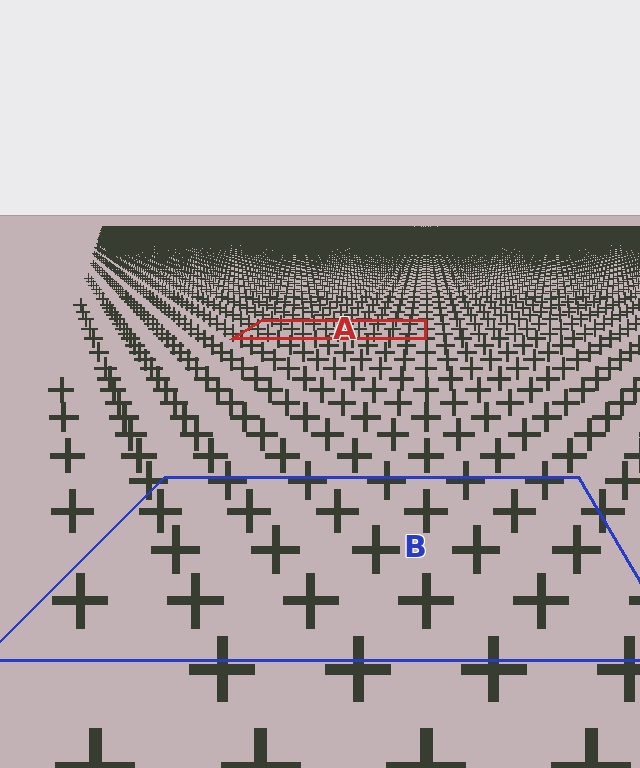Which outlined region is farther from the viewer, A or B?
Region A is farther from the viewer — the texture elements inside it appear smaller and more densely packed.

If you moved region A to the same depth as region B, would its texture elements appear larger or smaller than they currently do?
They would appear larger. At a closer depth, the same texture elements are projected at a bigger on-screen size.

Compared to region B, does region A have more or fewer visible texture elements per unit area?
Region A has more texture elements per unit area — they are packed more densely because it is farther away.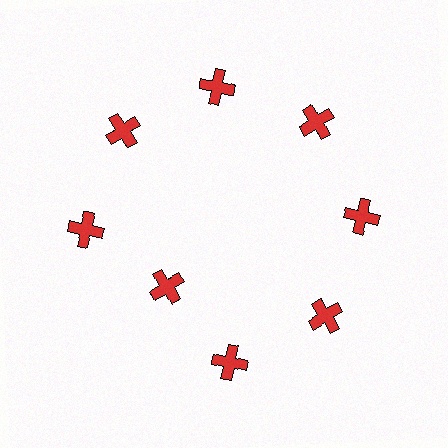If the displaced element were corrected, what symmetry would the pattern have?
It would have 8-fold rotational symmetry — the pattern would map onto itself every 45 degrees.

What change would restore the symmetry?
The symmetry would be restored by moving it outward, back onto the ring so that all 8 crosses sit at equal angles and equal distance from the center.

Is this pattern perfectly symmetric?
No. The 8 red crosses are arranged in a ring, but one element near the 8 o'clock position is pulled inward toward the center, breaking the 8-fold rotational symmetry.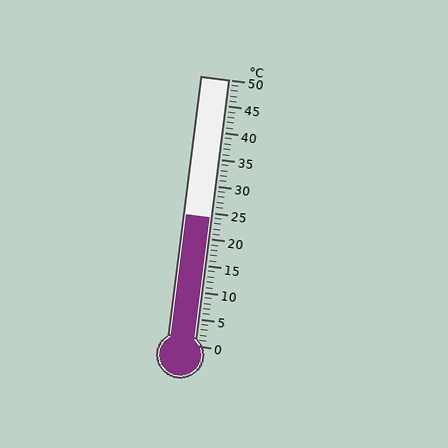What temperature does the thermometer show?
The thermometer shows approximately 24°C.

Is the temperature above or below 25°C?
The temperature is below 25°C.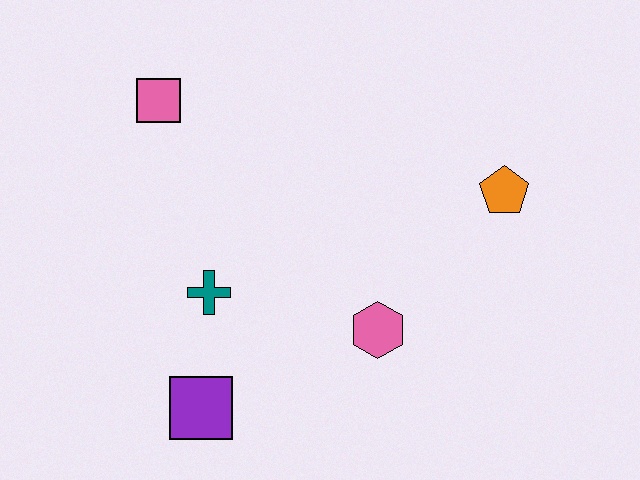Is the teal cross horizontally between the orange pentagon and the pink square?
Yes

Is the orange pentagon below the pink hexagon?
No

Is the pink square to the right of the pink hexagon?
No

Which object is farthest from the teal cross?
The orange pentagon is farthest from the teal cross.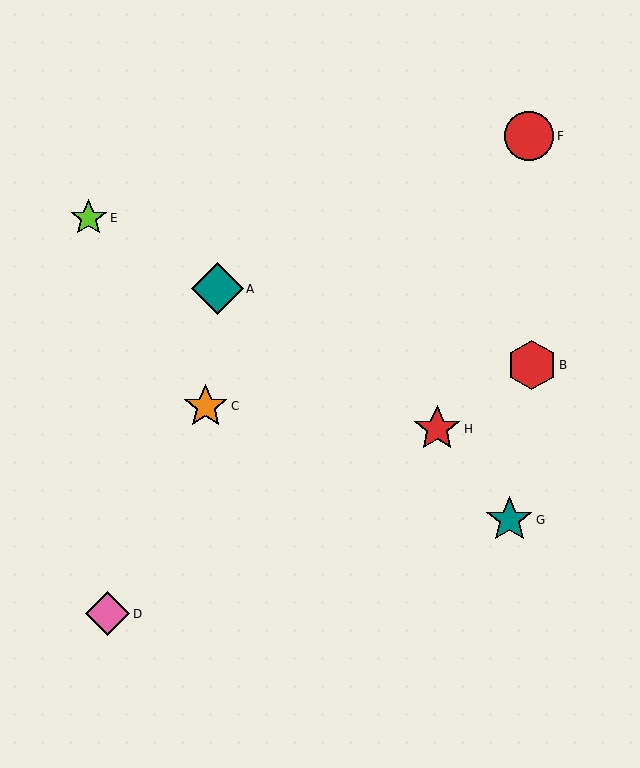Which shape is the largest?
The teal diamond (labeled A) is the largest.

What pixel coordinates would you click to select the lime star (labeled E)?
Click at (89, 218) to select the lime star E.